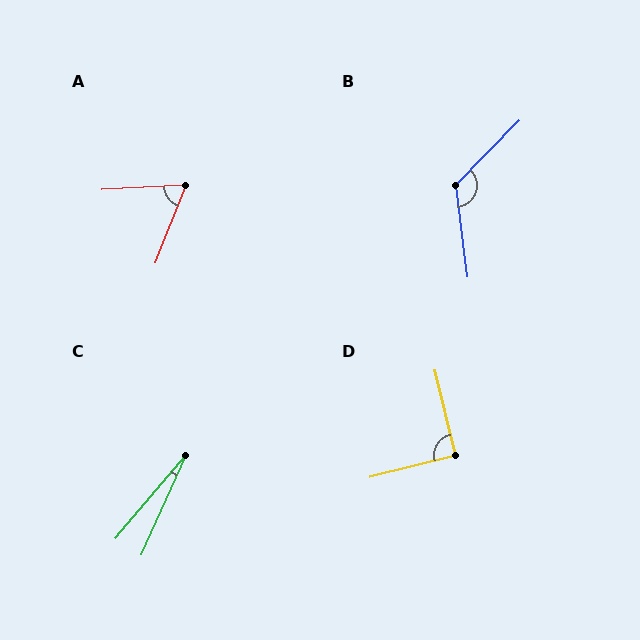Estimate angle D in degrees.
Approximately 91 degrees.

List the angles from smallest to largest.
C (16°), A (66°), D (91°), B (128°).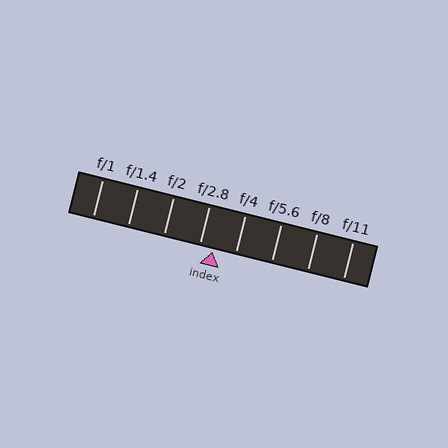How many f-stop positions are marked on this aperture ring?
There are 8 f-stop positions marked.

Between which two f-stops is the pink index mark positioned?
The index mark is between f/2.8 and f/4.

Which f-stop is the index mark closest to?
The index mark is closest to f/2.8.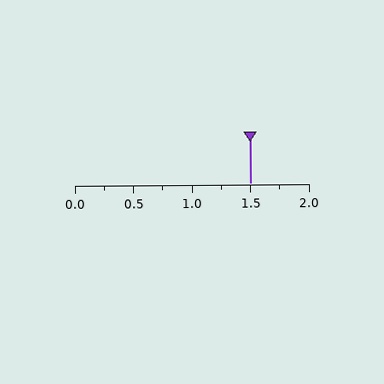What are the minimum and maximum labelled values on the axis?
The axis runs from 0.0 to 2.0.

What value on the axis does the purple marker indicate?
The marker indicates approximately 1.5.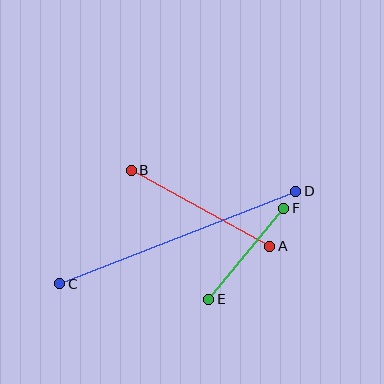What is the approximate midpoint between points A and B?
The midpoint is at approximately (200, 208) pixels.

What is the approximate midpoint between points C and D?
The midpoint is at approximately (178, 237) pixels.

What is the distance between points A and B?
The distance is approximately 158 pixels.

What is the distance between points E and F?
The distance is approximately 118 pixels.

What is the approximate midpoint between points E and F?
The midpoint is at approximately (246, 254) pixels.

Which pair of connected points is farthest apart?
Points C and D are farthest apart.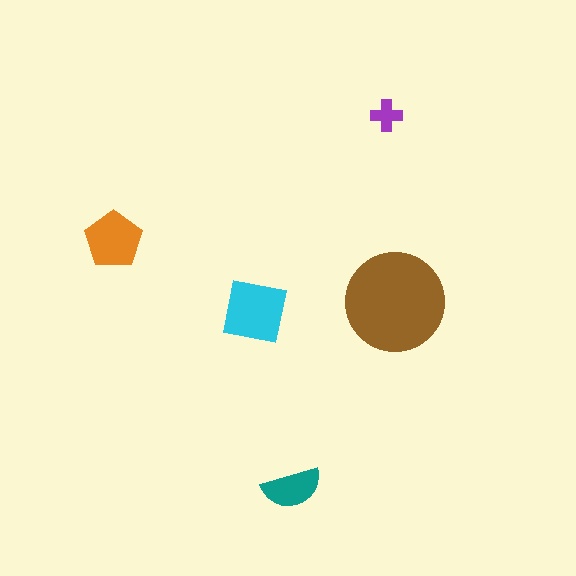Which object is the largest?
The brown circle.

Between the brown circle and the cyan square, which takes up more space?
The brown circle.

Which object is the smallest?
The purple cross.